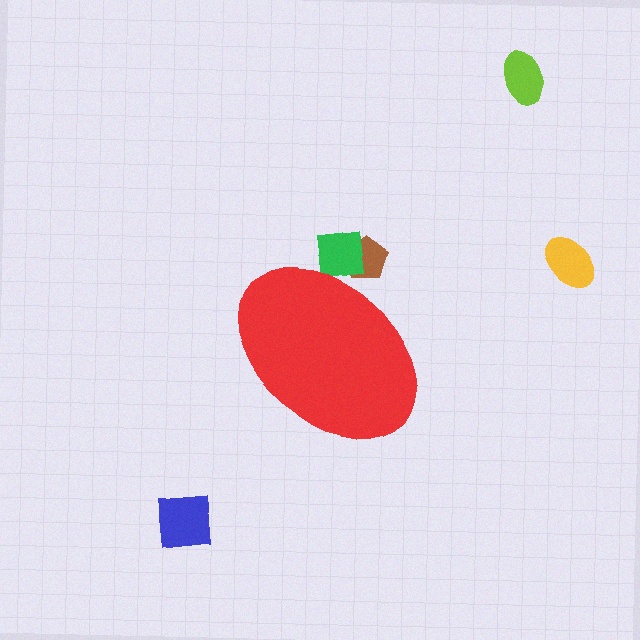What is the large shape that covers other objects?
A red ellipse.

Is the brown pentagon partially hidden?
Yes, the brown pentagon is partially hidden behind the red ellipse.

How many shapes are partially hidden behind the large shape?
2 shapes are partially hidden.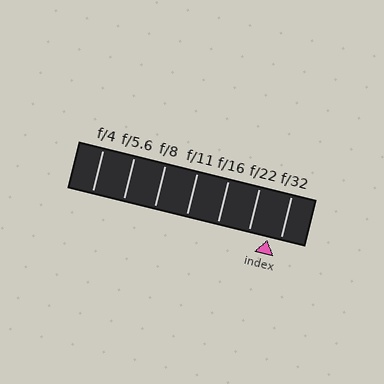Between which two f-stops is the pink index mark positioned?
The index mark is between f/22 and f/32.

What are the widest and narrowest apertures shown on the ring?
The widest aperture shown is f/4 and the narrowest is f/32.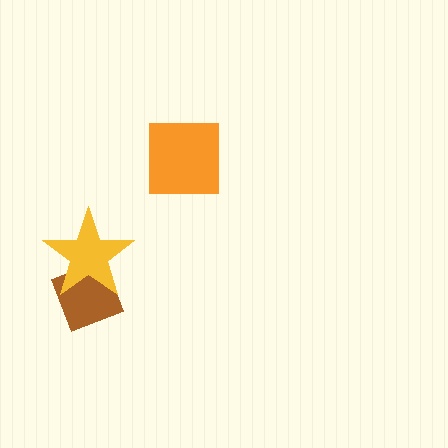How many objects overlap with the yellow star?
1 object overlaps with the yellow star.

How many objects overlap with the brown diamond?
1 object overlaps with the brown diamond.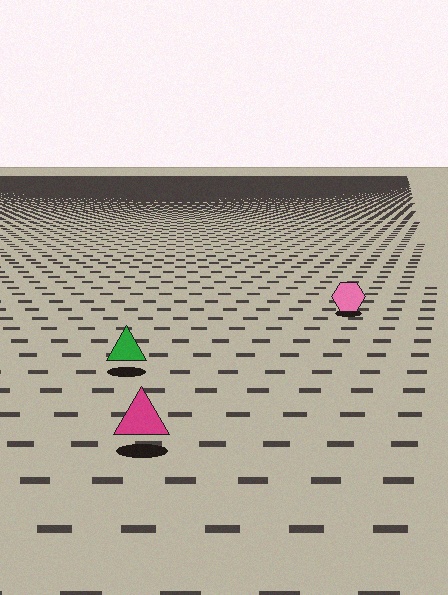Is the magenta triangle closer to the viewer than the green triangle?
Yes. The magenta triangle is closer — you can tell from the texture gradient: the ground texture is coarser near it.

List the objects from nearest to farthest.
From nearest to farthest: the magenta triangle, the green triangle, the pink hexagon.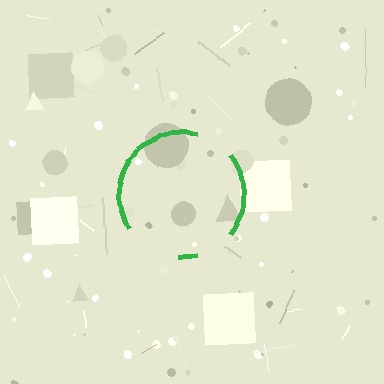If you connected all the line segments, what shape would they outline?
They would outline a circle.